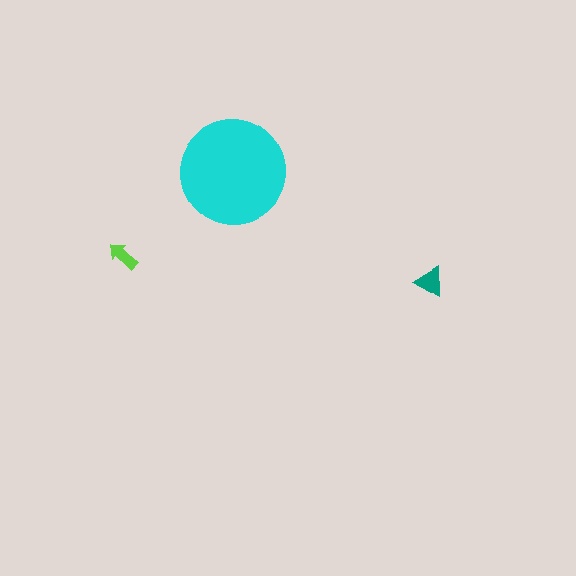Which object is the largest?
The cyan circle.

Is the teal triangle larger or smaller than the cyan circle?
Smaller.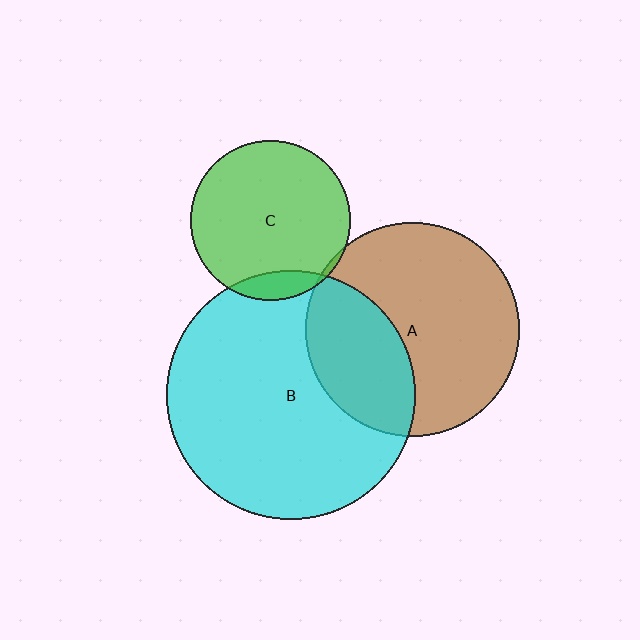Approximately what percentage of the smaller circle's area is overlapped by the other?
Approximately 10%.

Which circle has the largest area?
Circle B (cyan).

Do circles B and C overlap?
Yes.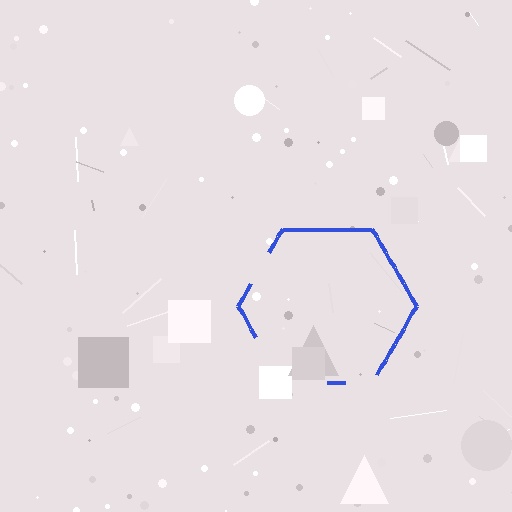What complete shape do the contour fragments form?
The contour fragments form a hexagon.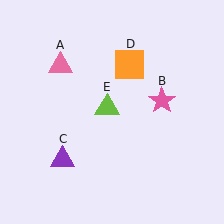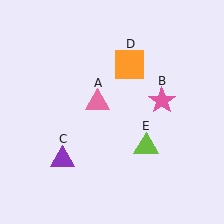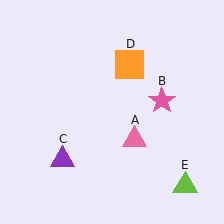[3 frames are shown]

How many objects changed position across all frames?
2 objects changed position: pink triangle (object A), lime triangle (object E).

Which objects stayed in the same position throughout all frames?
Pink star (object B) and purple triangle (object C) and orange square (object D) remained stationary.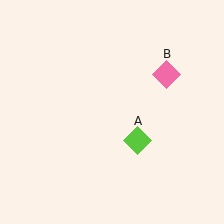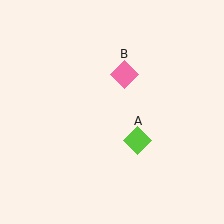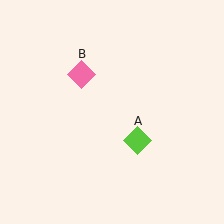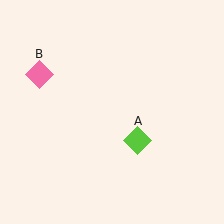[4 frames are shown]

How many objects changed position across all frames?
1 object changed position: pink diamond (object B).